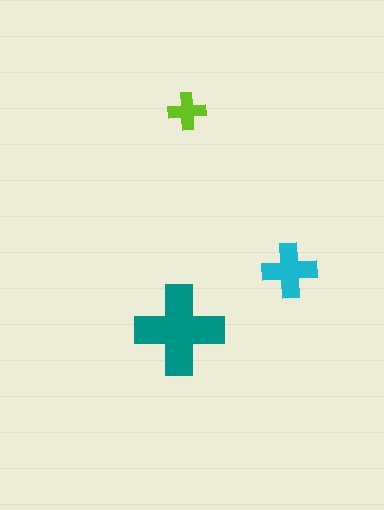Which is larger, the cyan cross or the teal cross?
The teal one.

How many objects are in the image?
There are 3 objects in the image.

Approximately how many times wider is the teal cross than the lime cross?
About 2.5 times wider.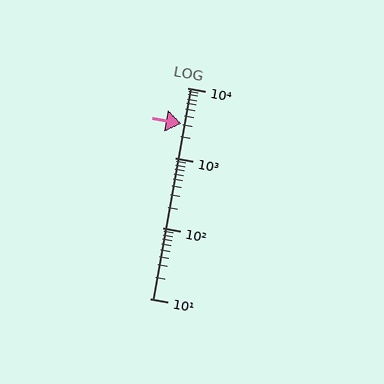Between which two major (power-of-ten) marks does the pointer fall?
The pointer is between 1000 and 10000.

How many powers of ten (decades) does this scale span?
The scale spans 3 decades, from 10 to 10000.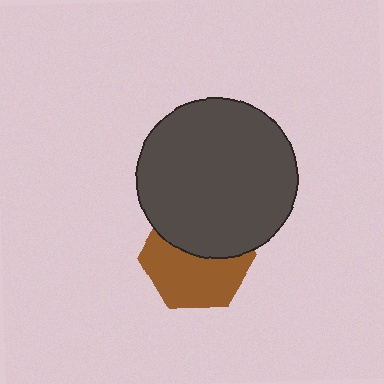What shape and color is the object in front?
The object in front is a dark gray circle.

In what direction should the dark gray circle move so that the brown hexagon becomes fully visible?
The dark gray circle should move up. That is the shortest direction to clear the overlap and leave the brown hexagon fully visible.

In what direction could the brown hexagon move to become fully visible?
The brown hexagon could move down. That would shift it out from behind the dark gray circle entirely.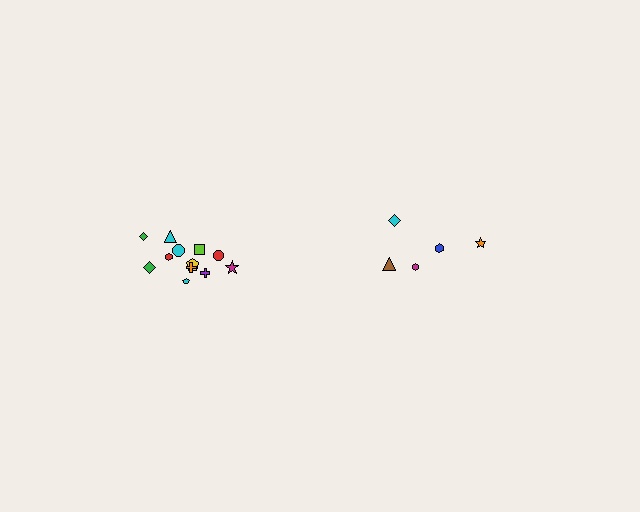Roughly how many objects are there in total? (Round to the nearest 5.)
Roughly 15 objects in total.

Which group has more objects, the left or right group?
The left group.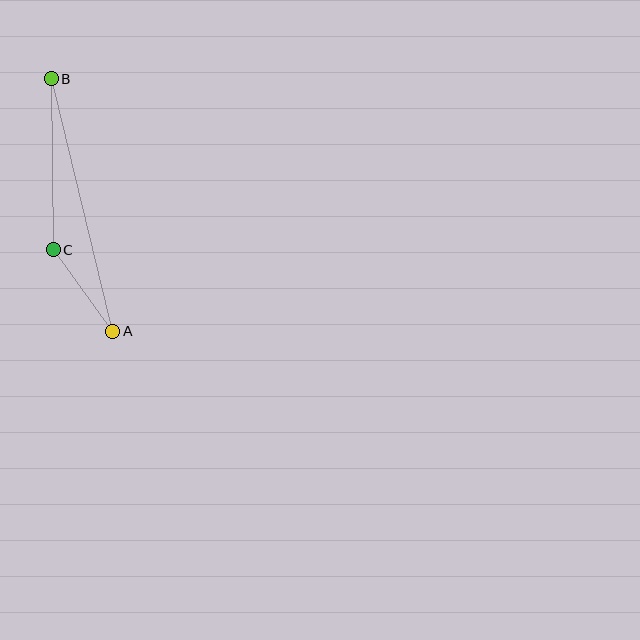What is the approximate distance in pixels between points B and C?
The distance between B and C is approximately 171 pixels.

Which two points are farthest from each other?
Points A and B are farthest from each other.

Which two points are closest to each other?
Points A and C are closest to each other.